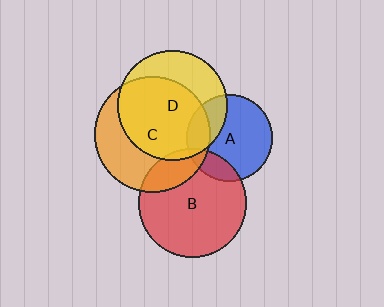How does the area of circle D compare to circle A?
Approximately 1.6 times.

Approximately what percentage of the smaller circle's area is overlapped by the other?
Approximately 65%.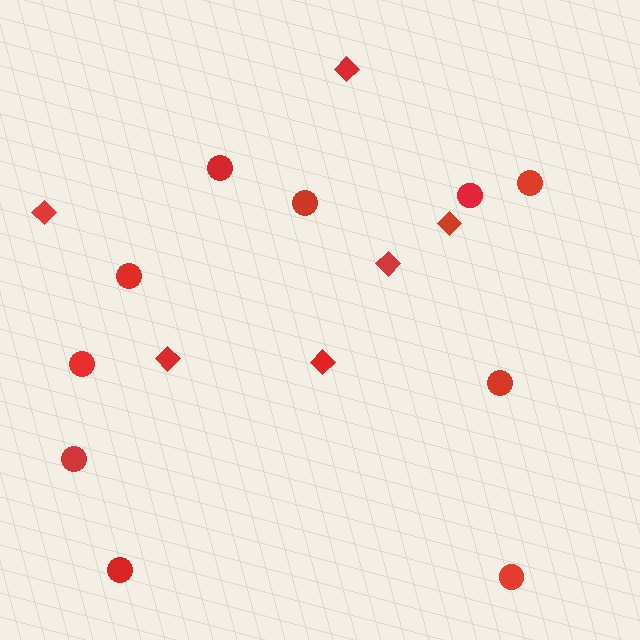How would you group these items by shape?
There are 2 groups: one group of circles (10) and one group of diamonds (6).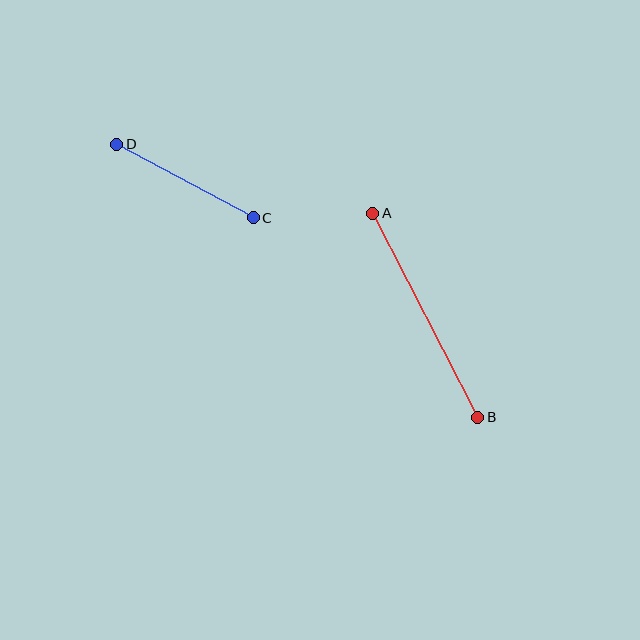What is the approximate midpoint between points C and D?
The midpoint is at approximately (185, 181) pixels.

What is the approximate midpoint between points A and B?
The midpoint is at approximately (425, 315) pixels.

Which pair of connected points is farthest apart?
Points A and B are farthest apart.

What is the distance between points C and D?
The distance is approximately 155 pixels.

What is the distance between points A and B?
The distance is approximately 230 pixels.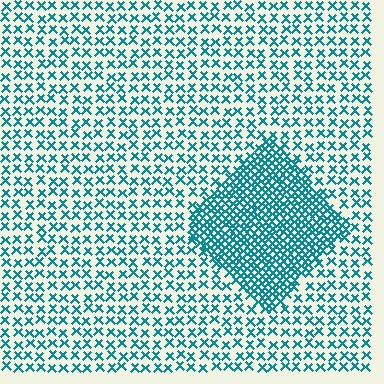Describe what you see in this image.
The image contains small teal elements arranged at two different densities. A diamond-shaped region is visible where the elements are more densely packed than the surrounding area.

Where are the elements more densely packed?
The elements are more densely packed inside the diamond boundary.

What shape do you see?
I see a diamond.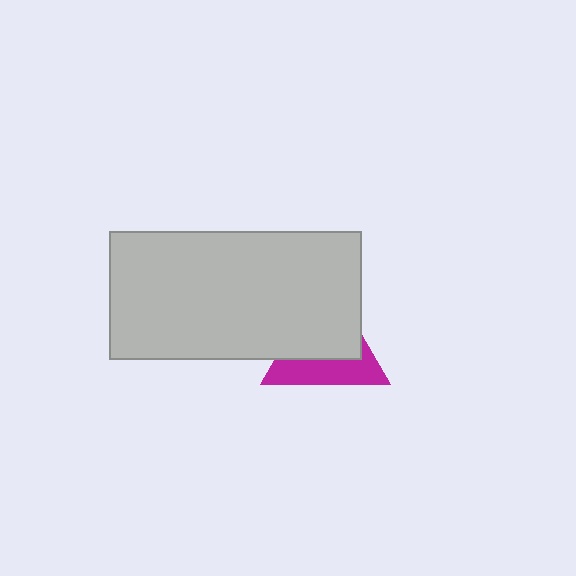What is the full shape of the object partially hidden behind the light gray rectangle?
The partially hidden object is a magenta triangle.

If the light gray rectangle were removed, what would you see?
You would see the complete magenta triangle.